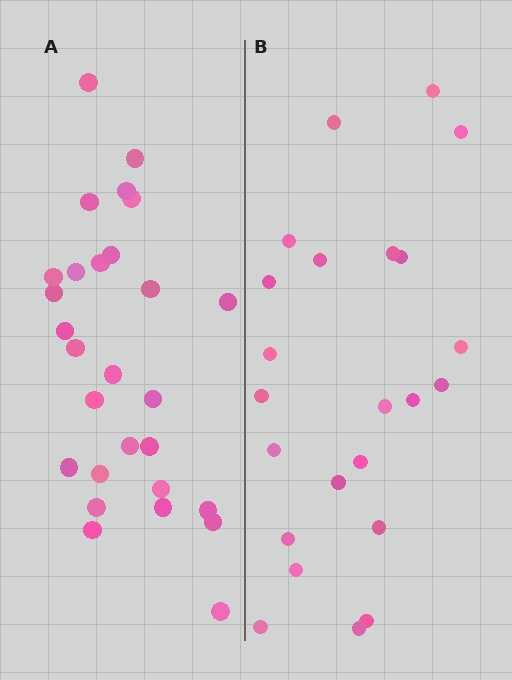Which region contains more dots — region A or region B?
Region A (the left region) has more dots.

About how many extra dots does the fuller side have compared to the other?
Region A has about 5 more dots than region B.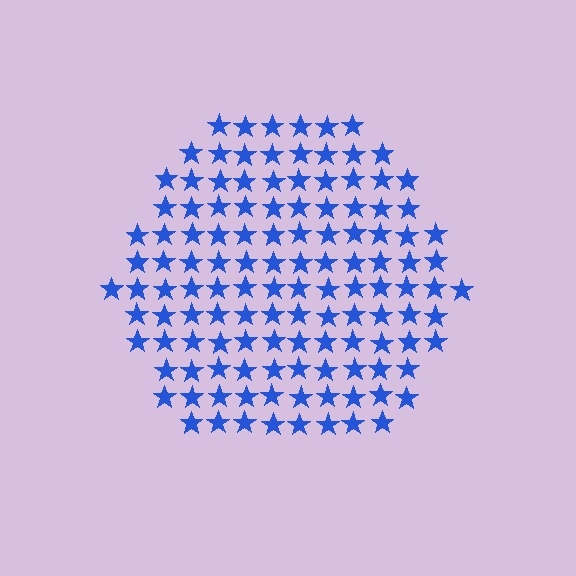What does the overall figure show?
The overall figure shows a hexagon.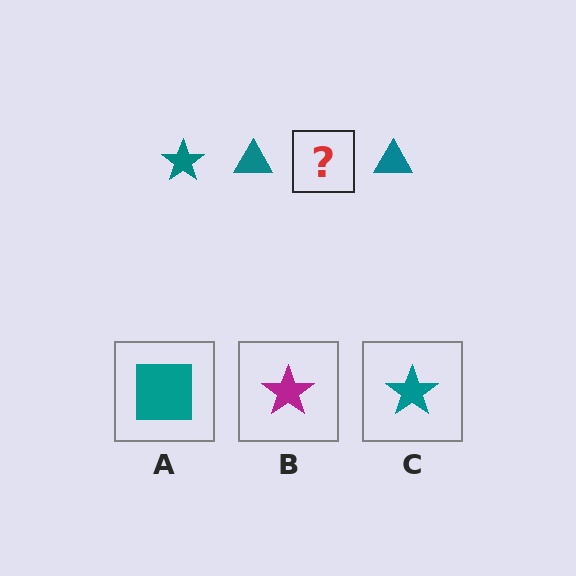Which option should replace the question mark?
Option C.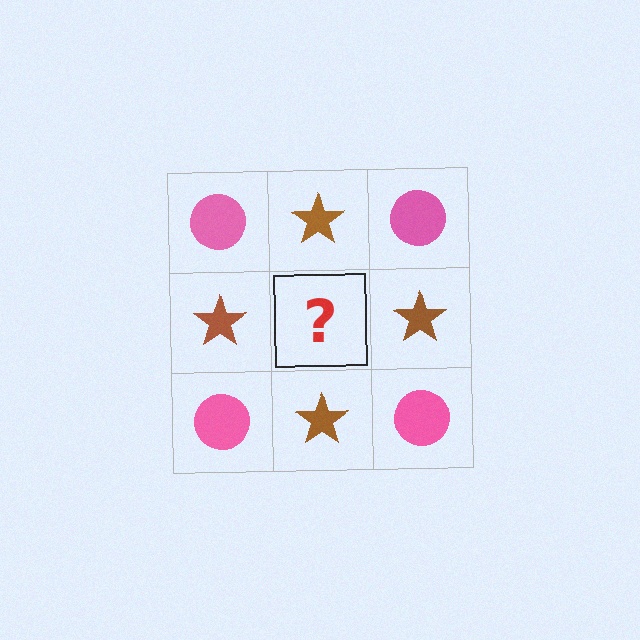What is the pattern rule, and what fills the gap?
The rule is that it alternates pink circle and brown star in a checkerboard pattern. The gap should be filled with a pink circle.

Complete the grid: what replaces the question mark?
The question mark should be replaced with a pink circle.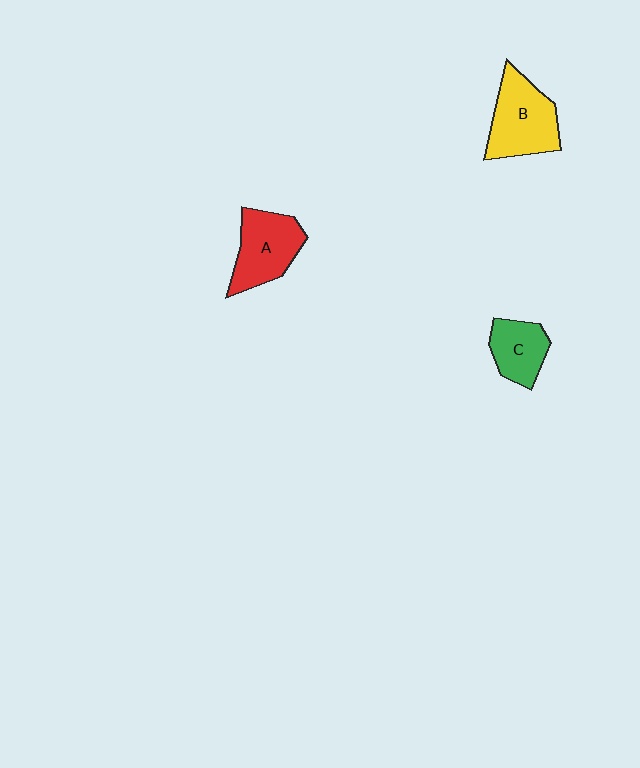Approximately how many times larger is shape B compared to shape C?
Approximately 1.6 times.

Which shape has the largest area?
Shape B (yellow).